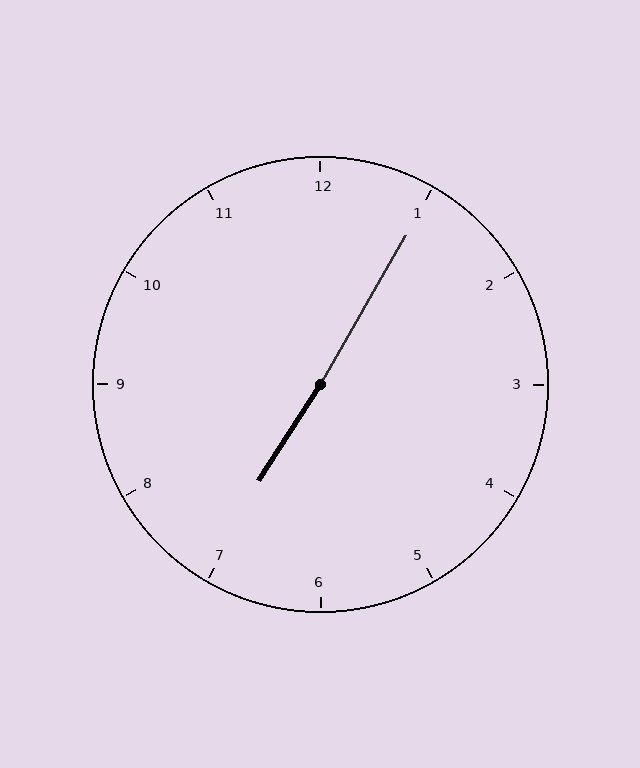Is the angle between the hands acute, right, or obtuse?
It is obtuse.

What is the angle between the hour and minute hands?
Approximately 178 degrees.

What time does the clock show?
7:05.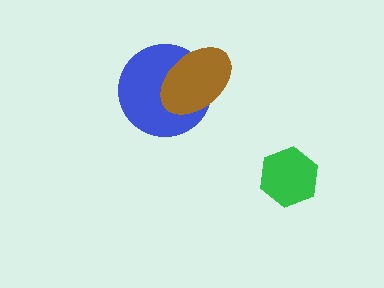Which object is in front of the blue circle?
The brown ellipse is in front of the blue circle.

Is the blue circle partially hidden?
Yes, it is partially covered by another shape.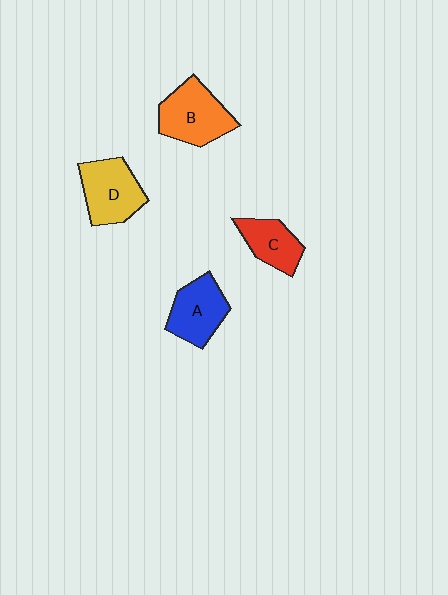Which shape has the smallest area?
Shape C (red).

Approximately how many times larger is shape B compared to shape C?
Approximately 1.4 times.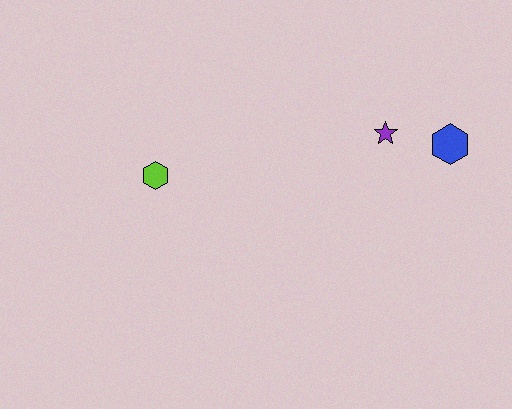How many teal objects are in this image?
There are no teal objects.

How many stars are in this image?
There is 1 star.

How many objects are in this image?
There are 3 objects.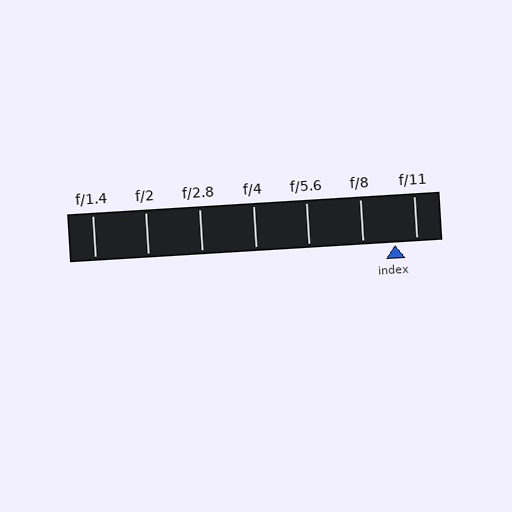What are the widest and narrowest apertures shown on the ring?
The widest aperture shown is f/1.4 and the narrowest is f/11.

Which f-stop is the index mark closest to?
The index mark is closest to f/11.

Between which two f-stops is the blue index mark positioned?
The index mark is between f/8 and f/11.